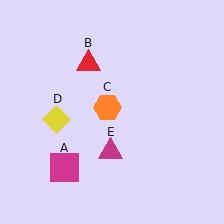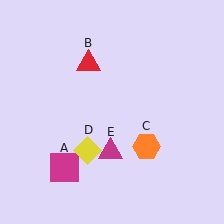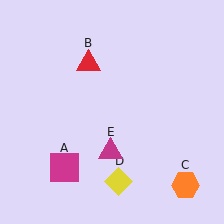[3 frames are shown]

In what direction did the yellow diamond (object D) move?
The yellow diamond (object D) moved down and to the right.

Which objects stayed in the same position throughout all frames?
Magenta square (object A) and red triangle (object B) and magenta triangle (object E) remained stationary.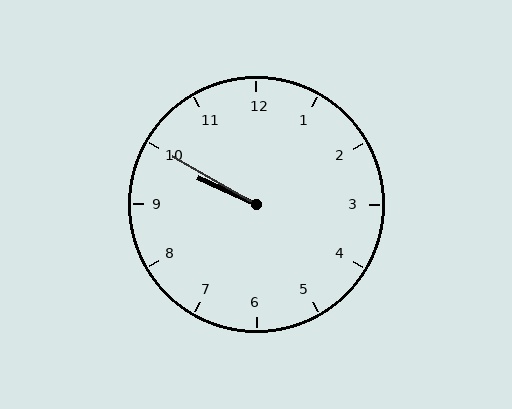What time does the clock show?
9:50.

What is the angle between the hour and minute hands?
Approximately 5 degrees.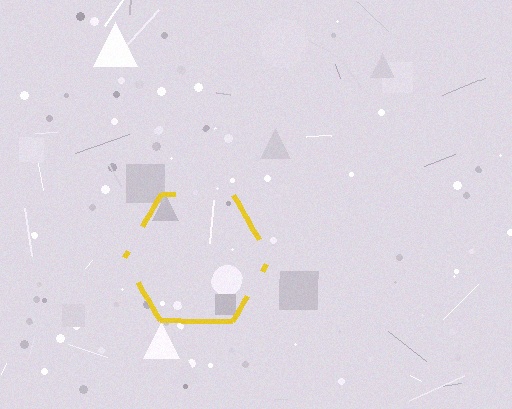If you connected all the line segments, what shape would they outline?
They would outline a hexagon.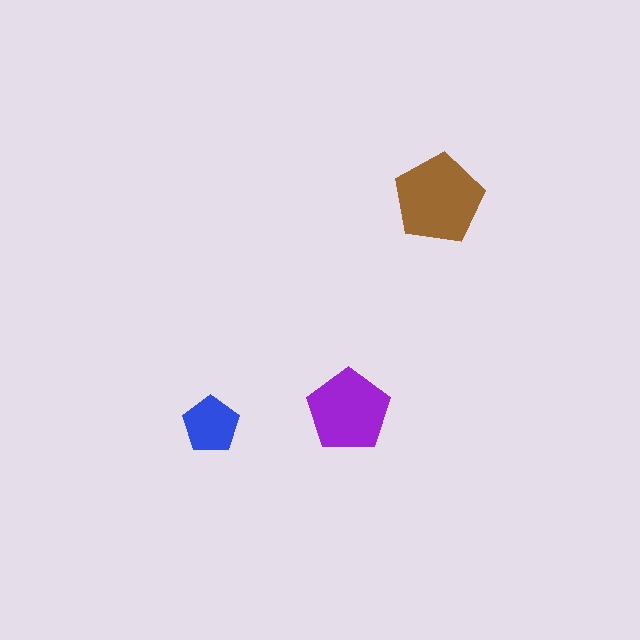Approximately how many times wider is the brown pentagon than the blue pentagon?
About 1.5 times wider.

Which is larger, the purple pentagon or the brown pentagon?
The brown one.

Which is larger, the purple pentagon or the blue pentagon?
The purple one.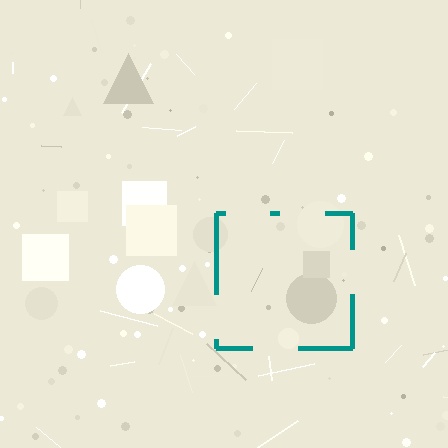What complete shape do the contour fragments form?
The contour fragments form a square.